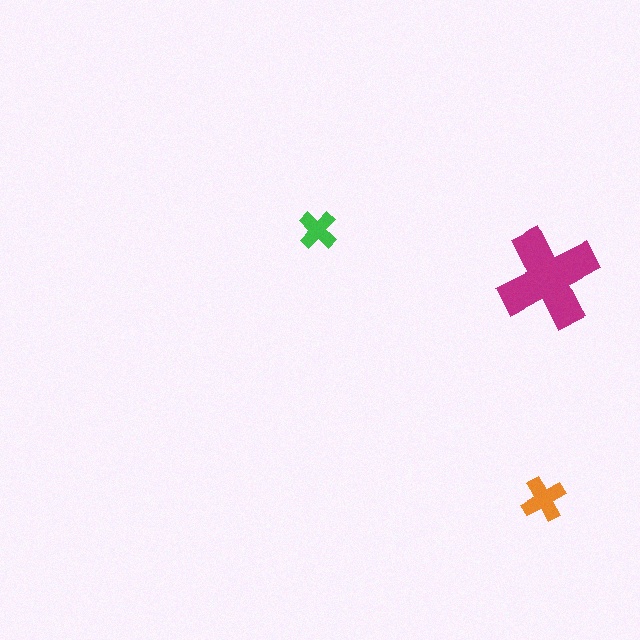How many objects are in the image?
There are 3 objects in the image.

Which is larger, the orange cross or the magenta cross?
The magenta one.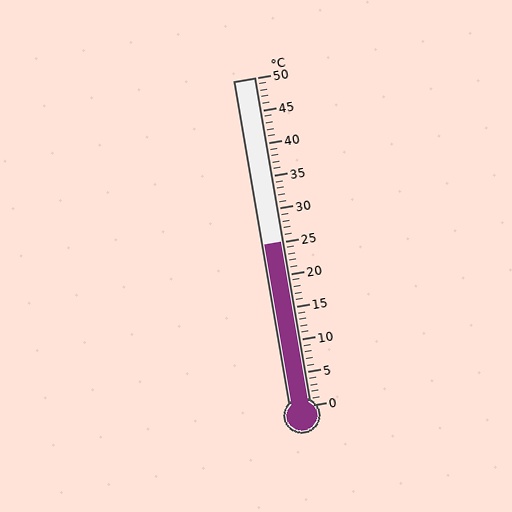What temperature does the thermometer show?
The thermometer shows approximately 25°C.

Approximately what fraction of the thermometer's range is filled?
The thermometer is filled to approximately 50% of its range.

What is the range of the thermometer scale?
The thermometer scale ranges from 0°C to 50°C.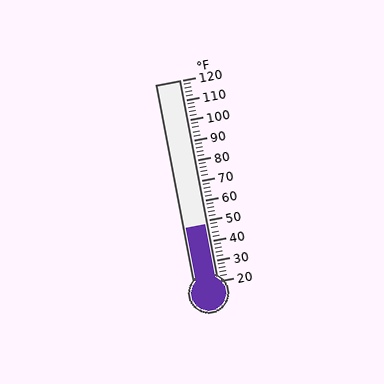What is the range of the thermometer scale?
The thermometer scale ranges from 20°F to 120°F.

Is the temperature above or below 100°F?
The temperature is below 100°F.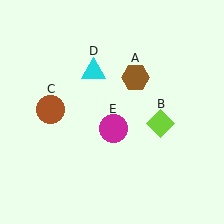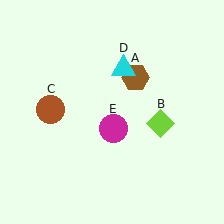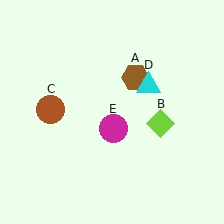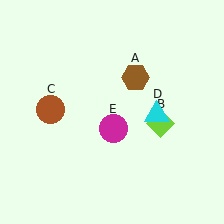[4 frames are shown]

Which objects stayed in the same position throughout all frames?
Brown hexagon (object A) and lime diamond (object B) and brown circle (object C) and magenta circle (object E) remained stationary.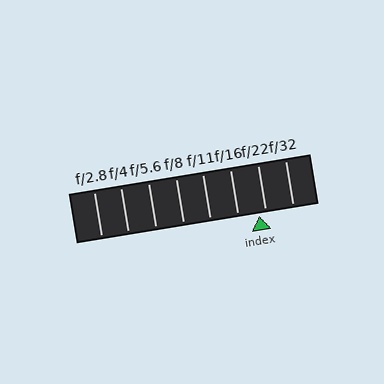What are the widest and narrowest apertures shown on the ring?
The widest aperture shown is f/2.8 and the narrowest is f/32.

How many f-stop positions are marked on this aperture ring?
There are 8 f-stop positions marked.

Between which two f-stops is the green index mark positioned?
The index mark is between f/16 and f/22.